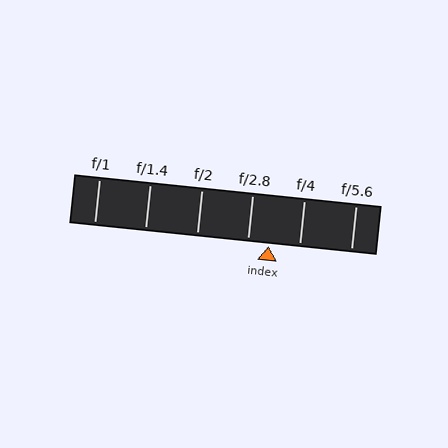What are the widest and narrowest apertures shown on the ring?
The widest aperture shown is f/1 and the narrowest is f/5.6.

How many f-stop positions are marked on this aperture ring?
There are 6 f-stop positions marked.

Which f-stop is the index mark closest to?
The index mark is closest to f/2.8.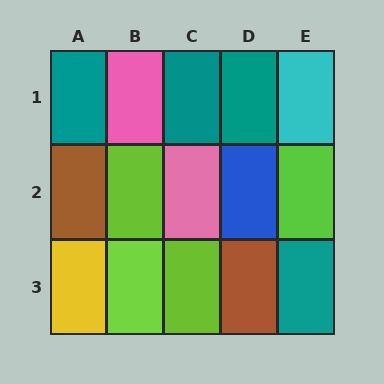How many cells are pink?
2 cells are pink.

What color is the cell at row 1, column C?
Teal.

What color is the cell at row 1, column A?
Teal.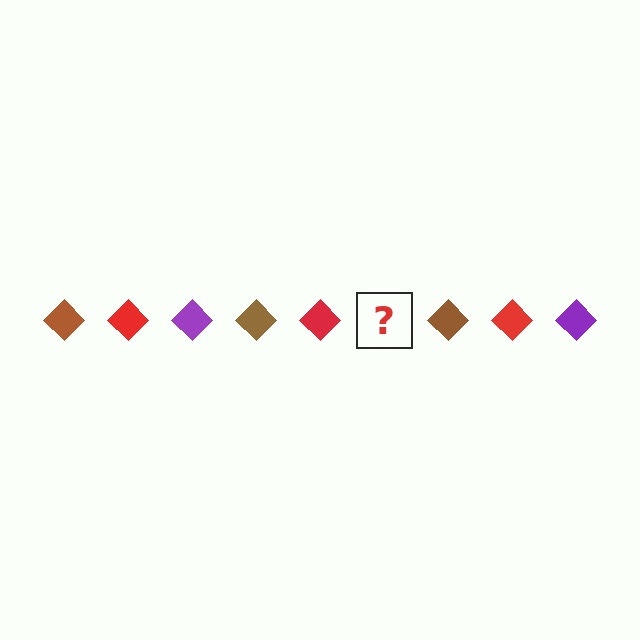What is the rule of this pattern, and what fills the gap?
The rule is that the pattern cycles through brown, red, purple diamonds. The gap should be filled with a purple diamond.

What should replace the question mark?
The question mark should be replaced with a purple diamond.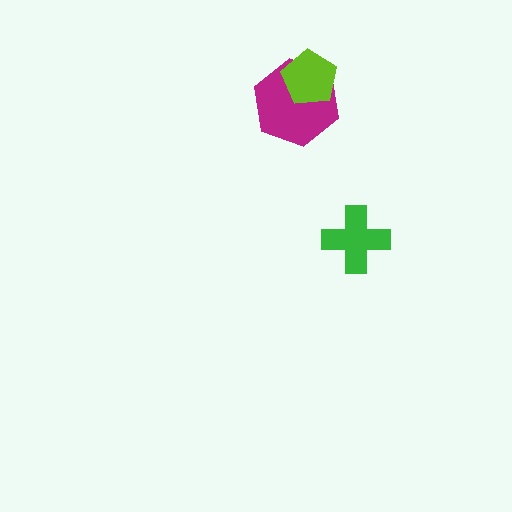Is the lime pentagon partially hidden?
No, no other shape covers it.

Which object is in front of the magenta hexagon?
The lime pentagon is in front of the magenta hexagon.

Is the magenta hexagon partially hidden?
Yes, it is partially covered by another shape.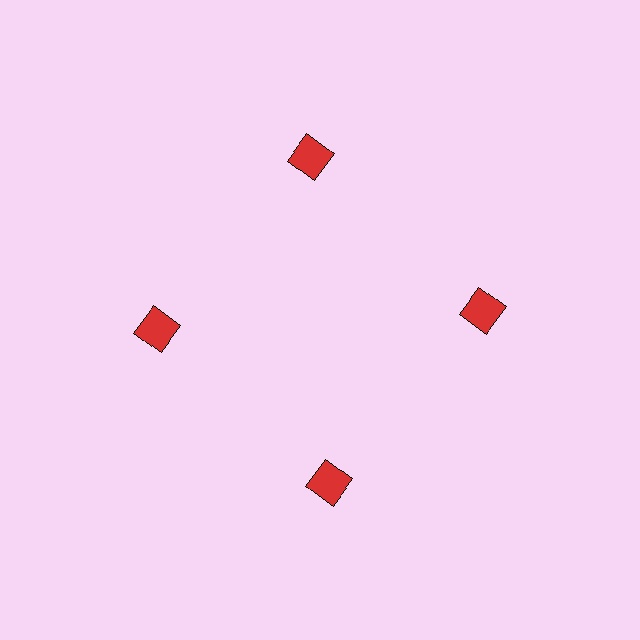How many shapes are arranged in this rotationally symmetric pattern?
There are 4 shapes, arranged in 4 groups of 1.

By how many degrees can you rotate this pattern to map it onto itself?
The pattern maps onto itself every 90 degrees of rotation.